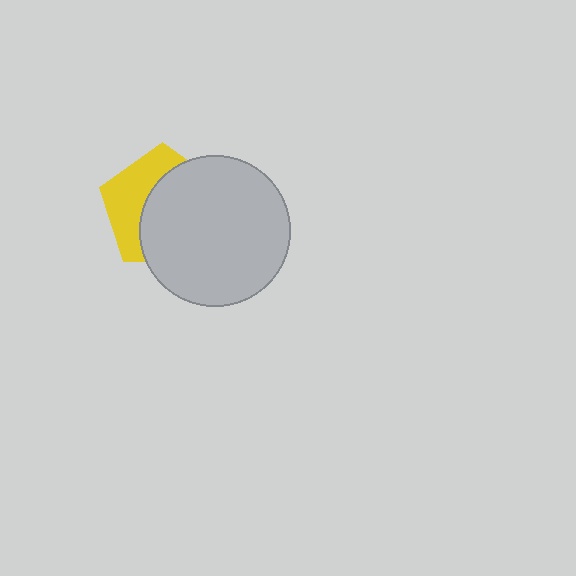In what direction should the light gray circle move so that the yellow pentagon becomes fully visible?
The light gray circle should move right. That is the shortest direction to clear the overlap and leave the yellow pentagon fully visible.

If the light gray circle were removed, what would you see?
You would see the complete yellow pentagon.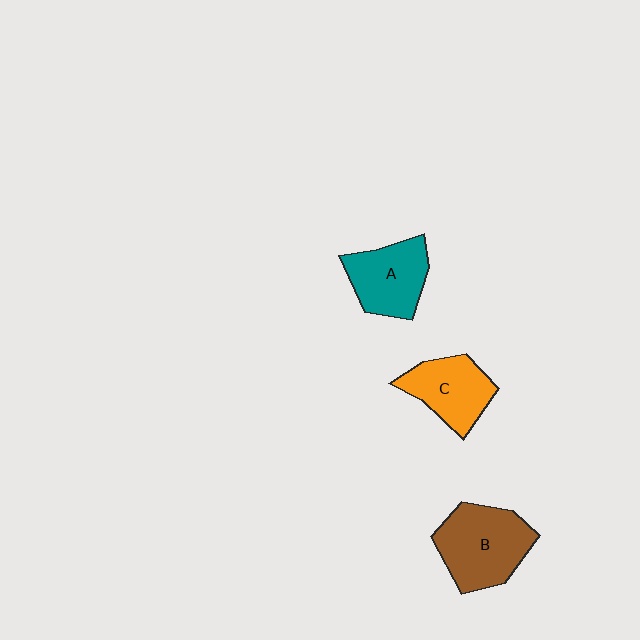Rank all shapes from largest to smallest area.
From largest to smallest: B (brown), A (teal), C (orange).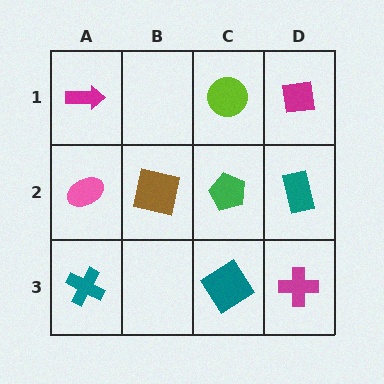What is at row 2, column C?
A green pentagon.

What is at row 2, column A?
A pink ellipse.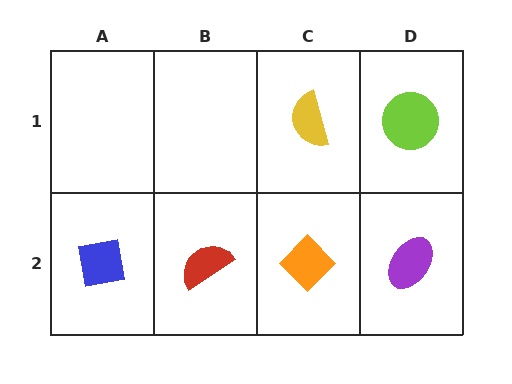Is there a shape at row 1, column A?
No, that cell is empty.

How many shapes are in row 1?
2 shapes.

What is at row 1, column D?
A lime circle.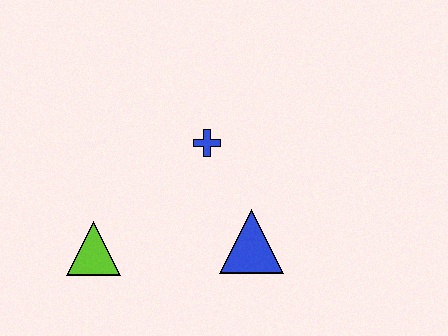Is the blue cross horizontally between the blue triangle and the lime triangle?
Yes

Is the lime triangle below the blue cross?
Yes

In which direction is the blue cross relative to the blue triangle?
The blue cross is above the blue triangle.